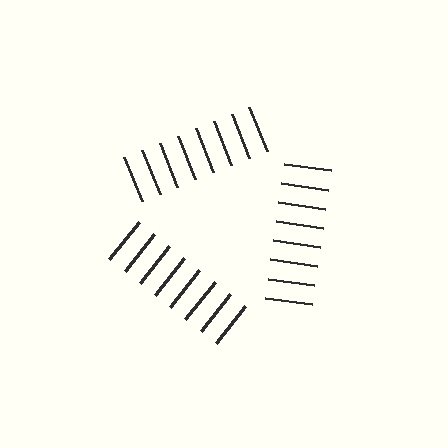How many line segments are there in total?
24 — 8 along each of the 3 edges.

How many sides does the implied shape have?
3 sides — the line-ends trace a triangle.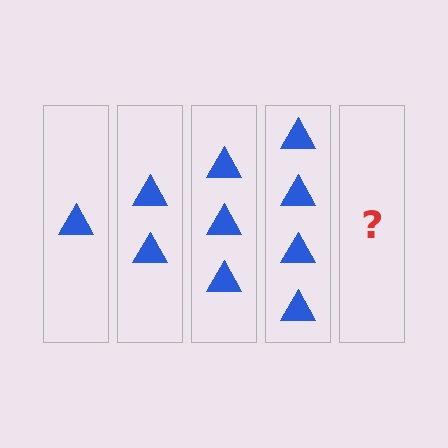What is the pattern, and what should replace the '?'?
The pattern is that each step adds one more triangle. The '?' should be 5 triangles.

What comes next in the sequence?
The next element should be 5 triangles.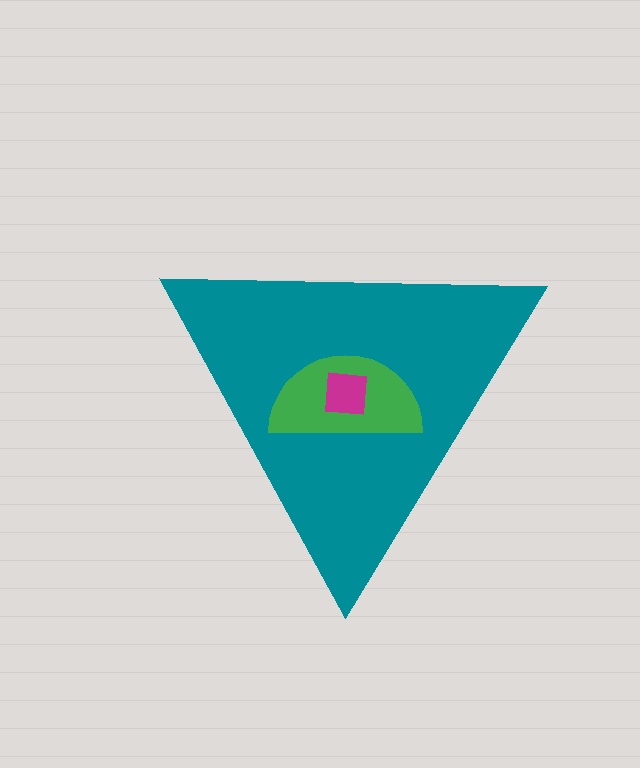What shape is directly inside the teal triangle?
The green semicircle.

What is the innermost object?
The magenta square.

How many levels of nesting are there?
3.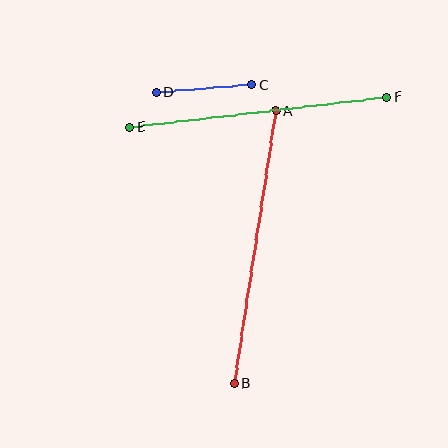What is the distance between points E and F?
The distance is approximately 259 pixels.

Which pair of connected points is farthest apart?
Points A and B are farthest apart.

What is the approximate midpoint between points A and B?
The midpoint is at approximately (255, 247) pixels.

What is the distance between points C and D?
The distance is approximately 96 pixels.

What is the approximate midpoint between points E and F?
The midpoint is at approximately (258, 112) pixels.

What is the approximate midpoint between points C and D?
The midpoint is at approximately (204, 89) pixels.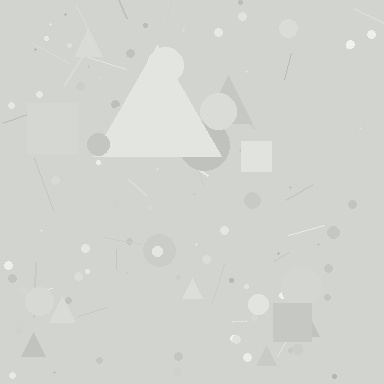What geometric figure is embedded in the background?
A triangle is embedded in the background.